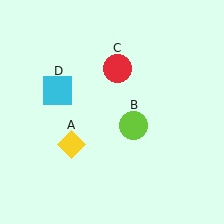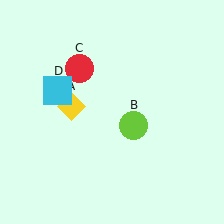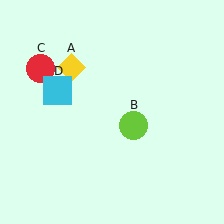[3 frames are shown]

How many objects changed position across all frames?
2 objects changed position: yellow diamond (object A), red circle (object C).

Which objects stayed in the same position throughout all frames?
Lime circle (object B) and cyan square (object D) remained stationary.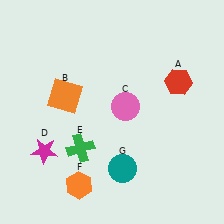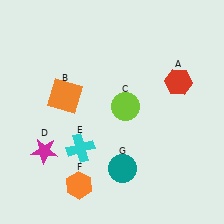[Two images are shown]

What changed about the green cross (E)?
In Image 1, E is green. In Image 2, it changed to cyan.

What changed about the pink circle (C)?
In Image 1, C is pink. In Image 2, it changed to lime.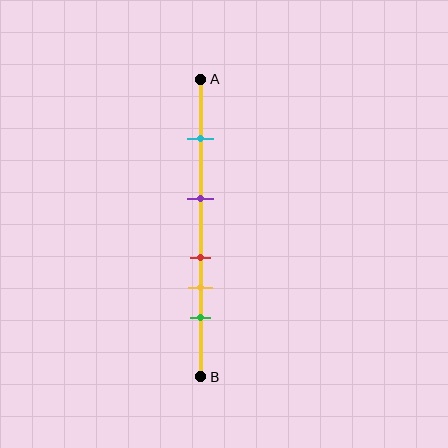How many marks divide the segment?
There are 5 marks dividing the segment.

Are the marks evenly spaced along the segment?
No, the marks are not evenly spaced.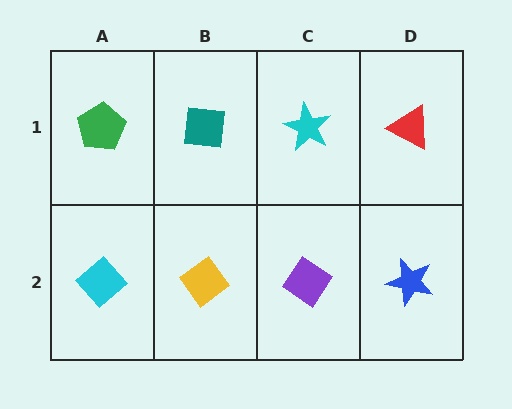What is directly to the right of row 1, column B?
A cyan star.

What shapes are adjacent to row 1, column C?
A purple diamond (row 2, column C), a teal square (row 1, column B), a red triangle (row 1, column D).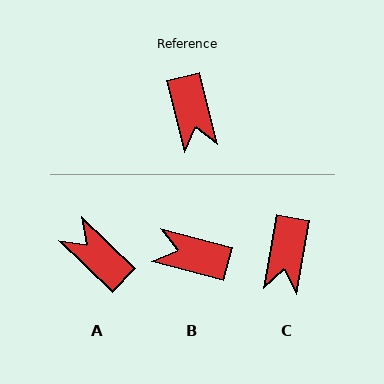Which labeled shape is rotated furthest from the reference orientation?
A, about 147 degrees away.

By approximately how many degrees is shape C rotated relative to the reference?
Approximately 24 degrees clockwise.